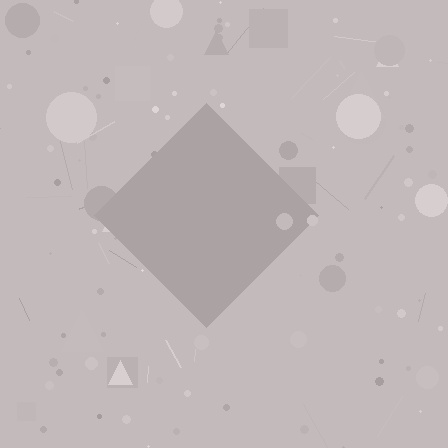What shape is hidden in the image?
A diamond is hidden in the image.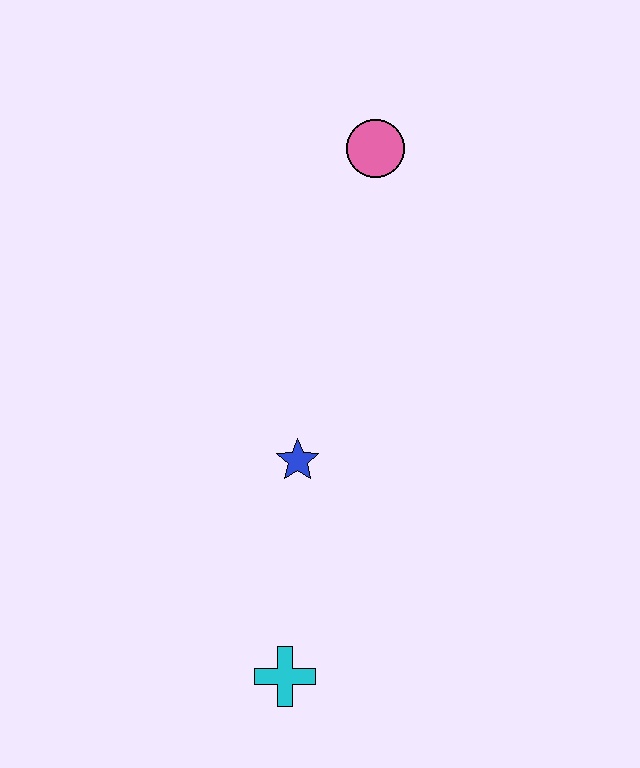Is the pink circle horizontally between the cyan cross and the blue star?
No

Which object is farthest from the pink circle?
The cyan cross is farthest from the pink circle.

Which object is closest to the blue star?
The cyan cross is closest to the blue star.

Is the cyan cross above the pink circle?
No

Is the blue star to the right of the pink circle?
No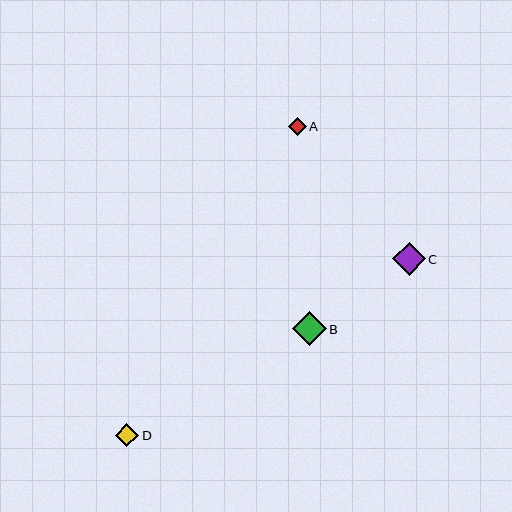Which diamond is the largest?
Diamond B is the largest with a size of approximately 34 pixels.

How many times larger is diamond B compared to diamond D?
Diamond B is approximately 1.4 times the size of diamond D.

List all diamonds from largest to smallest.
From largest to smallest: B, C, D, A.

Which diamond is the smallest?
Diamond A is the smallest with a size of approximately 18 pixels.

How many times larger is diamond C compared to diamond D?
Diamond C is approximately 1.4 times the size of diamond D.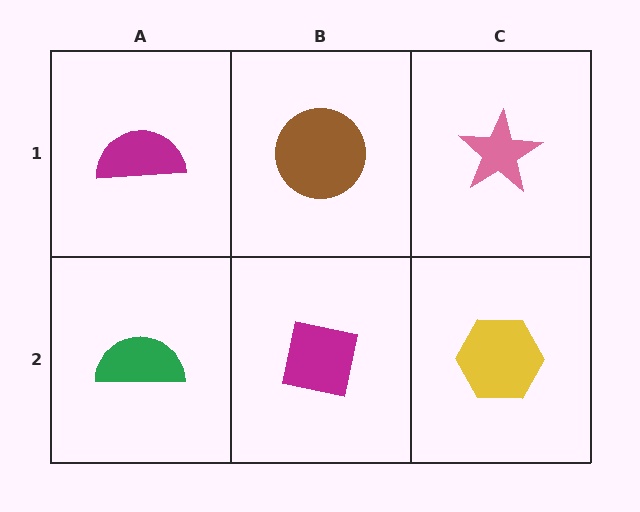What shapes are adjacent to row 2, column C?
A pink star (row 1, column C), a magenta square (row 2, column B).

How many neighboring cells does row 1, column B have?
3.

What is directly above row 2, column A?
A magenta semicircle.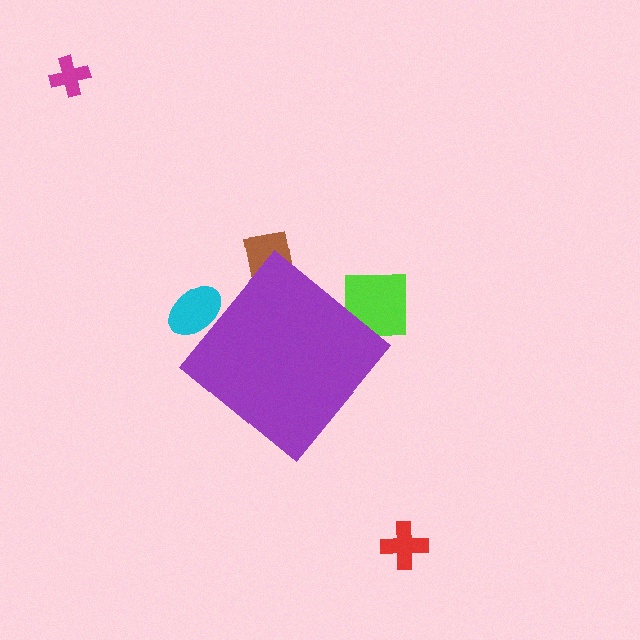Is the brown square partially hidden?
Yes, the brown square is partially hidden behind the purple diamond.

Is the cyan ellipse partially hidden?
Yes, the cyan ellipse is partially hidden behind the purple diamond.